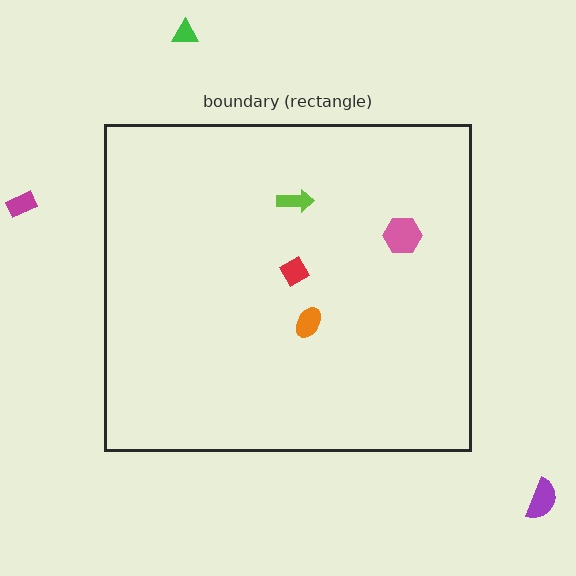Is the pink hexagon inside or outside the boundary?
Inside.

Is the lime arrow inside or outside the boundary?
Inside.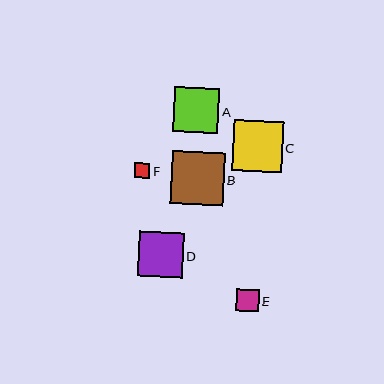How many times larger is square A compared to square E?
Square A is approximately 2.0 times the size of square E.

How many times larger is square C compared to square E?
Square C is approximately 2.2 times the size of square E.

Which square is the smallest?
Square F is the smallest with a size of approximately 15 pixels.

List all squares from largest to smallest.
From largest to smallest: B, C, A, D, E, F.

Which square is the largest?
Square B is the largest with a size of approximately 53 pixels.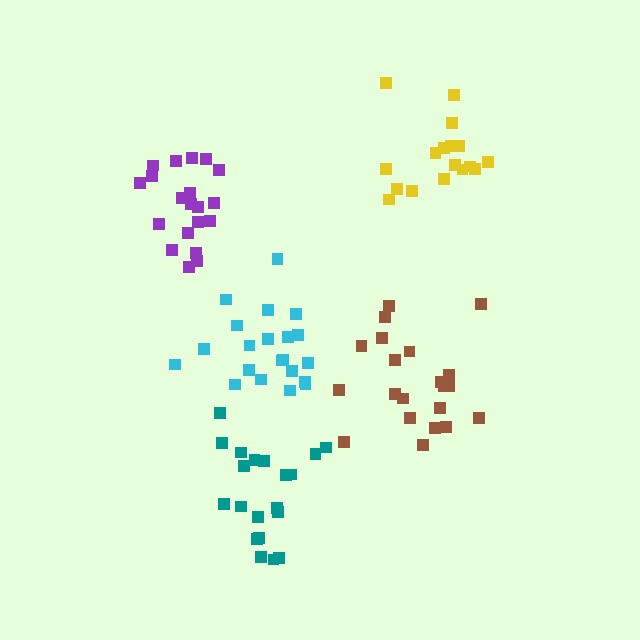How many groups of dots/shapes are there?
There are 5 groups.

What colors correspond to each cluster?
The clusters are colored: cyan, yellow, brown, purple, teal.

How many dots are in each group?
Group 1: 21 dots, Group 2: 17 dots, Group 3: 21 dots, Group 4: 20 dots, Group 5: 20 dots (99 total).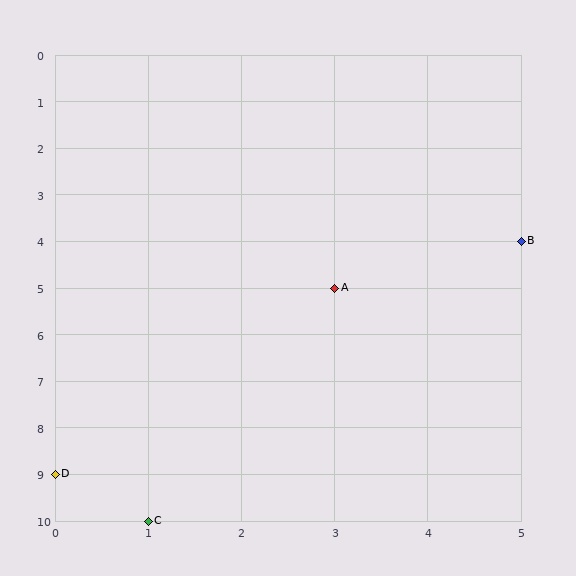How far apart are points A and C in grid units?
Points A and C are 2 columns and 5 rows apart (about 5.4 grid units diagonally).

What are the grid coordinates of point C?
Point C is at grid coordinates (1, 10).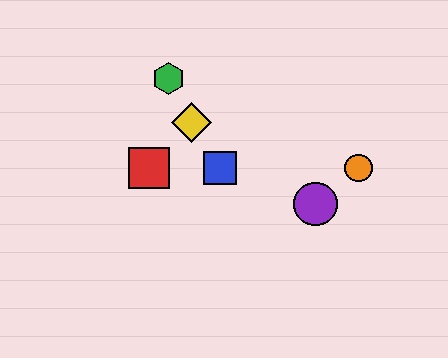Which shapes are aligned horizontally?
The red square, the blue square, the orange circle are aligned horizontally.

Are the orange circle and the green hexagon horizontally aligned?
No, the orange circle is at y≈168 and the green hexagon is at y≈78.